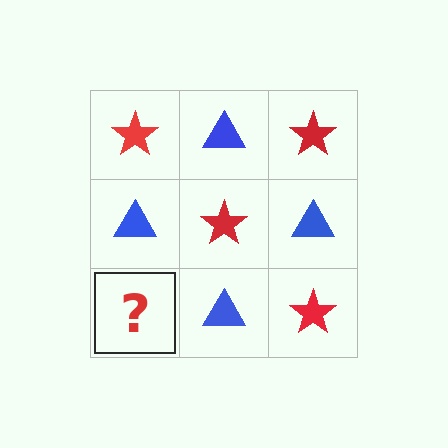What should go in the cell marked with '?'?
The missing cell should contain a red star.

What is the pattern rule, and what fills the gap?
The rule is that it alternates red star and blue triangle in a checkerboard pattern. The gap should be filled with a red star.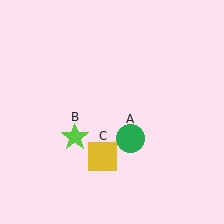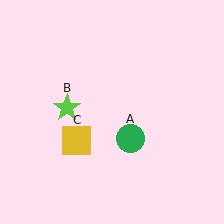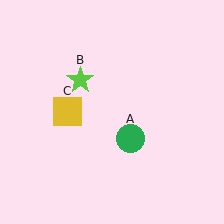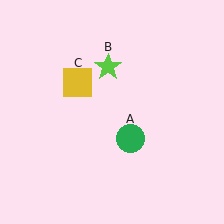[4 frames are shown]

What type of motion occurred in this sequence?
The lime star (object B), yellow square (object C) rotated clockwise around the center of the scene.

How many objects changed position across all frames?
2 objects changed position: lime star (object B), yellow square (object C).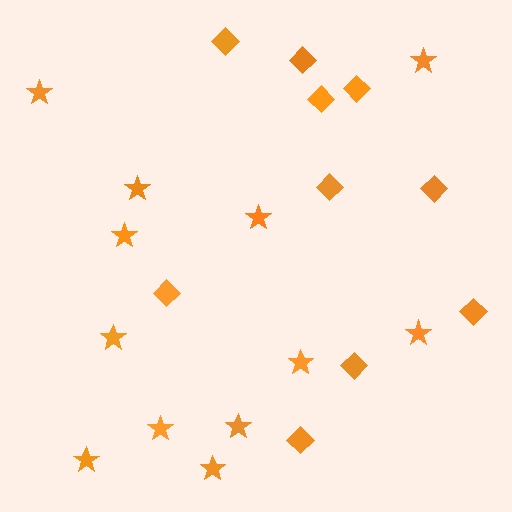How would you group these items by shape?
There are 2 groups: one group of diamonds (10) and one group of stars (12).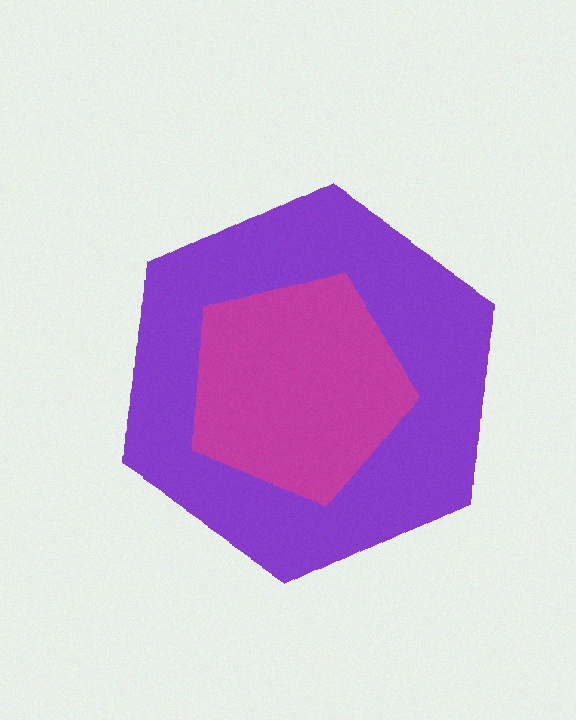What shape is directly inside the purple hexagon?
The magenta pentagon.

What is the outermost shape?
The purple hexagon.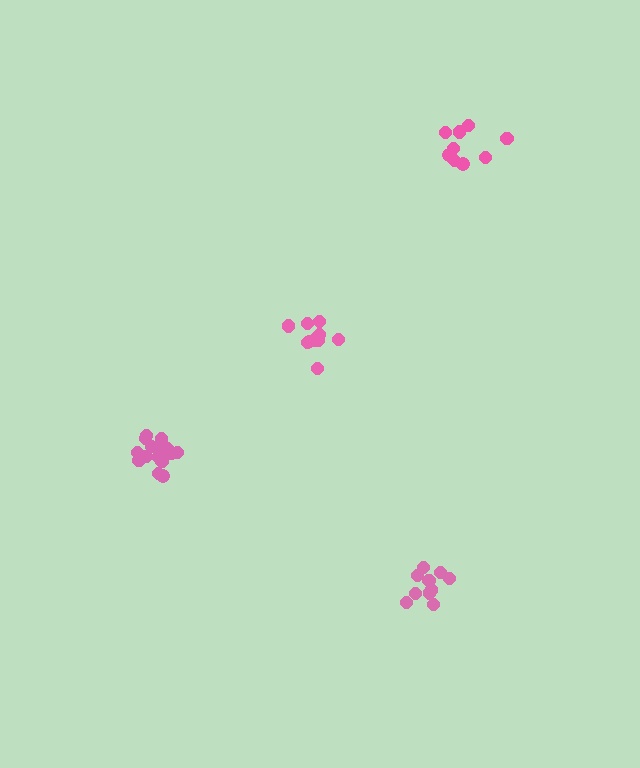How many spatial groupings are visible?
There are 4 spatial groupings.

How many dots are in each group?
Group 1: 10 dots, Group 2: 9 dots, Group 3: 15 dots, Group 4: 11 dots (45 total).